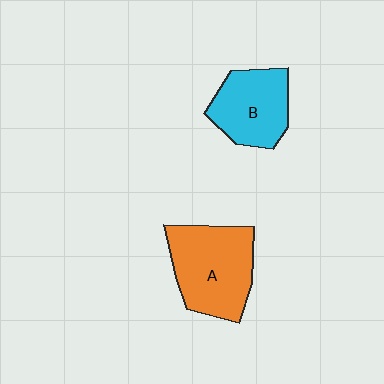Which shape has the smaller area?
Shape B (cyan).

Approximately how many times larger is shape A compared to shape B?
Approximately 1.3 times.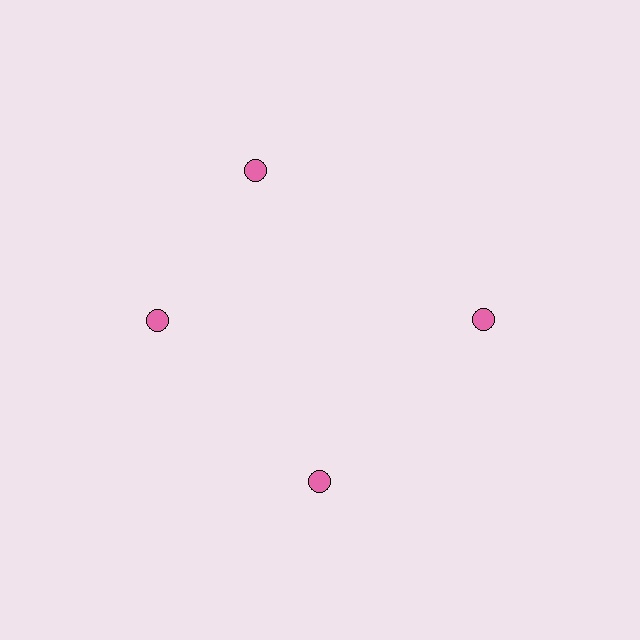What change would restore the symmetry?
The symmetry would be restored by rotating it back into even spacing with its neighbors so that all 4 circles sit at equal angles and equal distance from the center.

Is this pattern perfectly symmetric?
No. The 4 pink circles are arranged in a ring, but one element near the 12 o'clock position is rotated out of alignment along the ring, breaking the 4-fold rotational symmetry.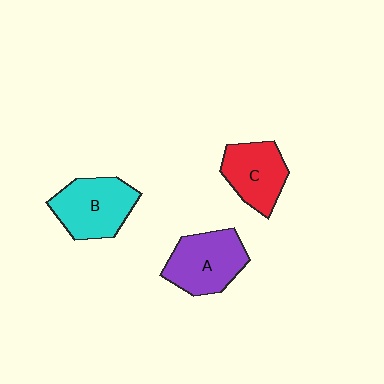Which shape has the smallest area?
Shape C (red).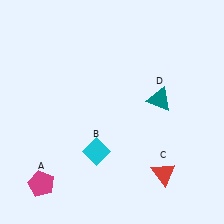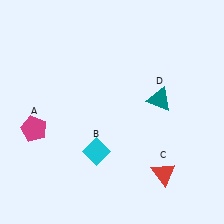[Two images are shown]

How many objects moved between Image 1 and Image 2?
1 object moved between the two images.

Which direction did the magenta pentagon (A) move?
The magenta pentagon (A) moved up.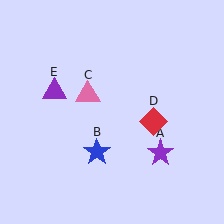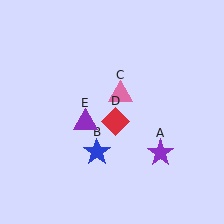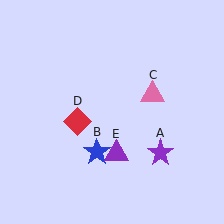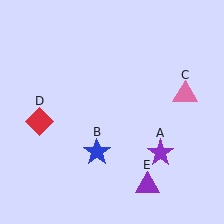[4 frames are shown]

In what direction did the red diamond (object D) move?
The red diamond (object D) moved left.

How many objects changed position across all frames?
3 objects changed position: pink triangle (object C), red diamond (object D), purple triangle (object E).